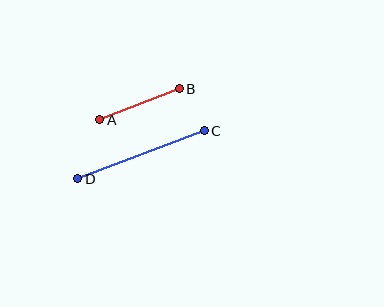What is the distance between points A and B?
The distance is approximately 85 pixels.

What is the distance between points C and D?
The distance is approximately 135 pixels.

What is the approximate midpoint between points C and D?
The midpoint is at approximately (141, 155) pixels.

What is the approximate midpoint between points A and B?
The midpoint is at approximately (140, 104) pixels.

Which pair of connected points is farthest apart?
Points C and D are farthest apart.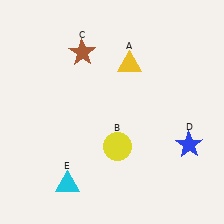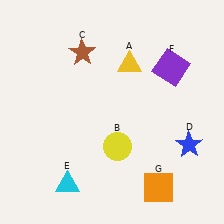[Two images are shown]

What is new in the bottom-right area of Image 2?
An orange square (G) was added in the bottom-right area of Image 2.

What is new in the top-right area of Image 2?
A purple square (F) was added in the top-right area of Image 2.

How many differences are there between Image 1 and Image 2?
There are 2 differences between the two images.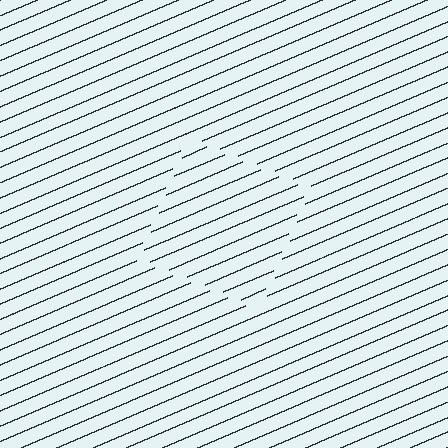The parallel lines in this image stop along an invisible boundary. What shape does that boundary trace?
An illusory square. The interior of the shape contains the same grating, shifted by half a period — the contour is defined by the phase discontinuity where line-ends from the inner and outer gratings abut.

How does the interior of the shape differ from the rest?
The interior of the shape contains the same grating, shifted by half a period — the contour is defined by the phase discontinuity where line-ends from the inner and outer gratings abut.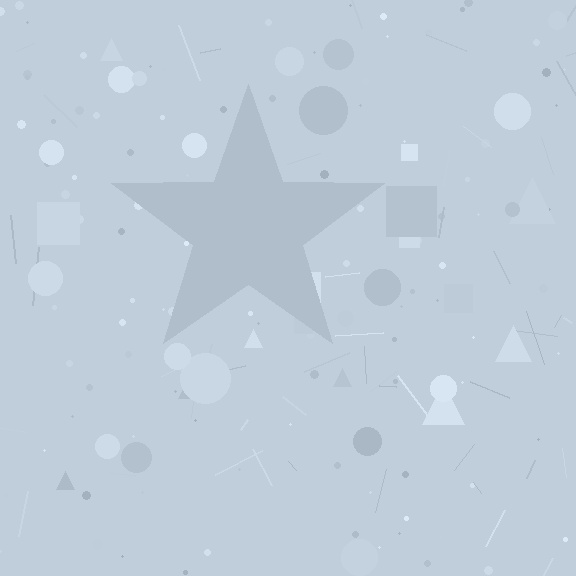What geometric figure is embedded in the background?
A star is embedded in the background.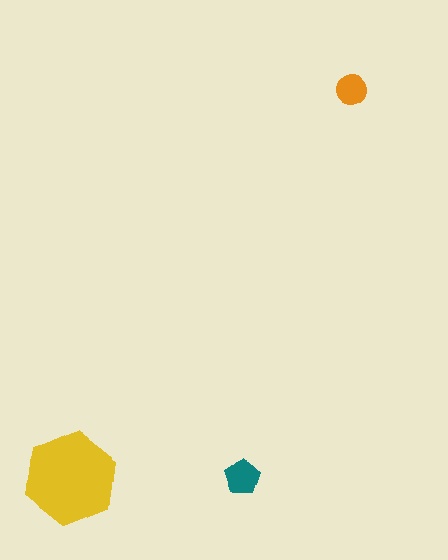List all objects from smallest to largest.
The orange circle, the teal pentagon, the yellow hexagon.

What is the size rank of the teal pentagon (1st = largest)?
2nd.